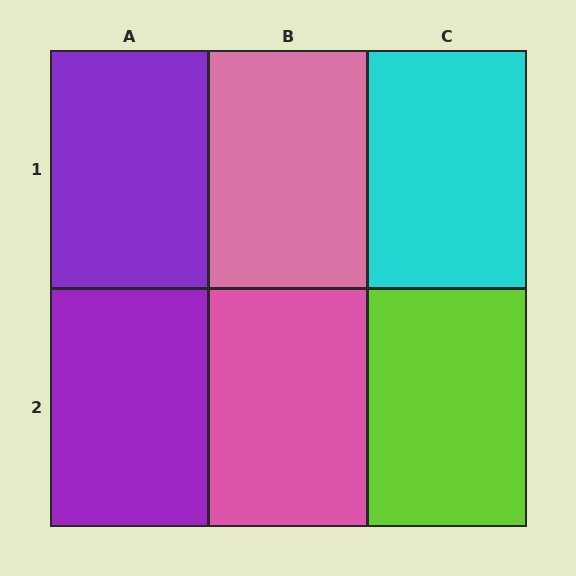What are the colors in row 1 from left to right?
Purple, pink, cyan.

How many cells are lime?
1 cell is lime.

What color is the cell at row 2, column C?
Lime.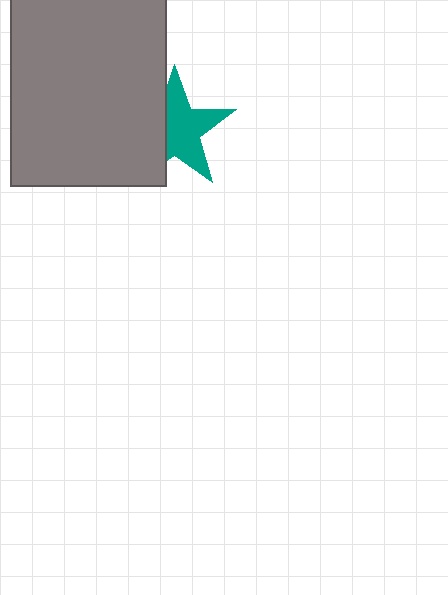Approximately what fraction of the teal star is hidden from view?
Roughly 38% of the teal star is hidden behind the gray rectangle.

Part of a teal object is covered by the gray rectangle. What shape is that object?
It is a star.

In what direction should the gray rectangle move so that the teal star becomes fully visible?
The gray rectangle should move left. That is the shortest direction to clear the overlap and leave the teal star fully visible.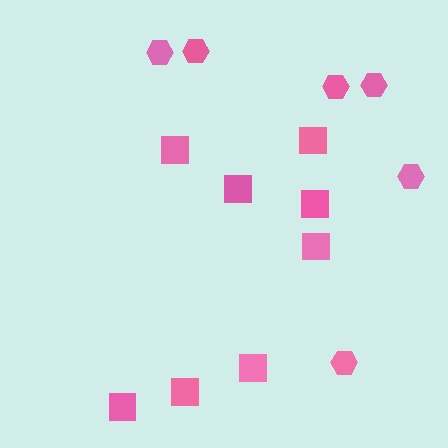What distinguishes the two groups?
There are 2 groups: one group of squares (8) and one group of hexagons (6).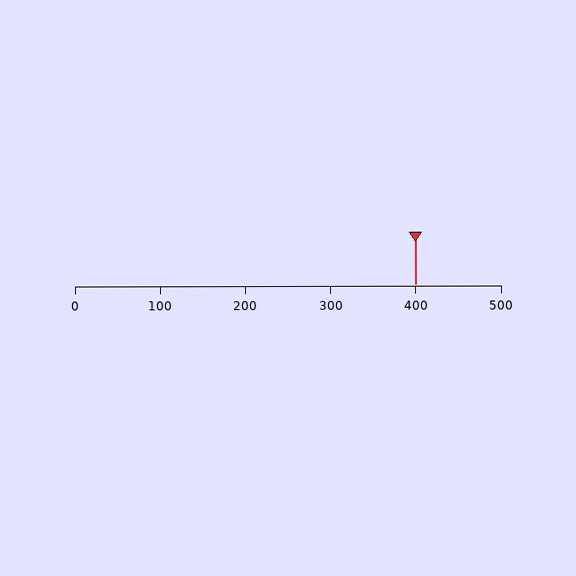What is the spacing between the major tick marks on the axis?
The major ticks are spaced 100 apart.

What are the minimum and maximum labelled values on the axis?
The axis runs from 0 to 500.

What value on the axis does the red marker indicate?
The marker indicates approximately 400.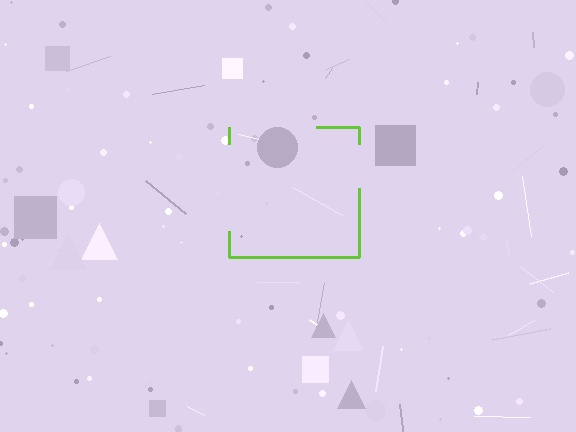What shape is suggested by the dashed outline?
The dashed outline suggests a square.